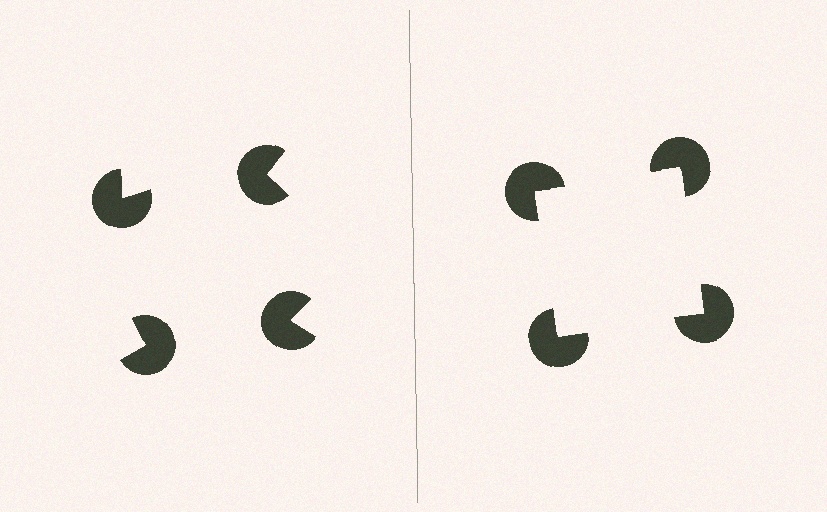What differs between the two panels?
The pac-man discs are positioned identically on both sides; only the wedge orientations differ. On the right they align to a square; on the left they are misaligned.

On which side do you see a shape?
An illusory square appears on the right side. On the left side the wedge cuts are rotated, so no coherent shape forms.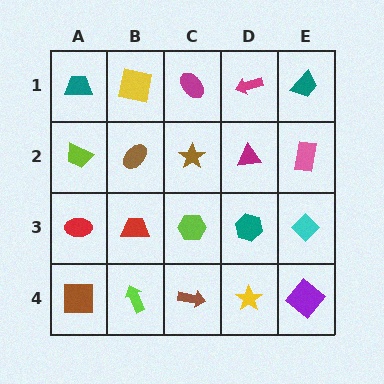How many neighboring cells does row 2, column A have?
3.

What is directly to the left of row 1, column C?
A yellow square.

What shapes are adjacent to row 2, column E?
A teal trapezoid (row 1, column E), a cyan diamond (row 3, column E), a magenta triangle (row 2, column D).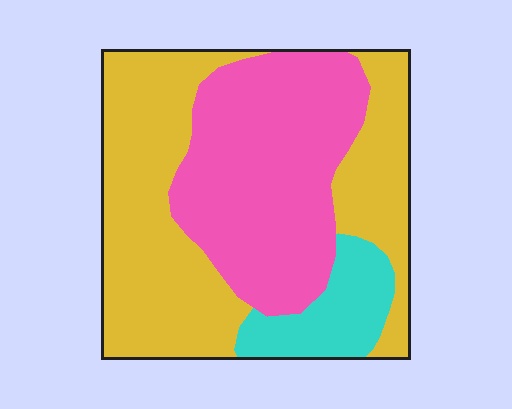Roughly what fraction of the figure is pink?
Pink covers roughly 40% of the figure.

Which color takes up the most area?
Yellow, at roughly 50%.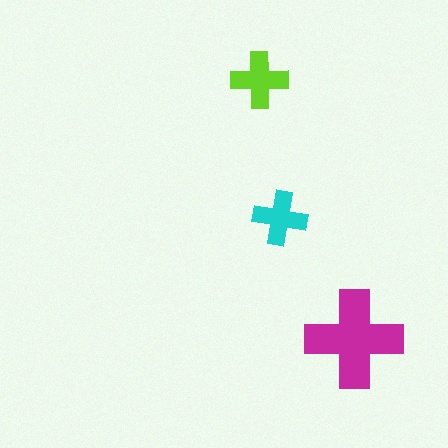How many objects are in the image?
There are 3 objects in the image.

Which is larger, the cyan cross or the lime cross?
The lime one.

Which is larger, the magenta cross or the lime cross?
The magenta one.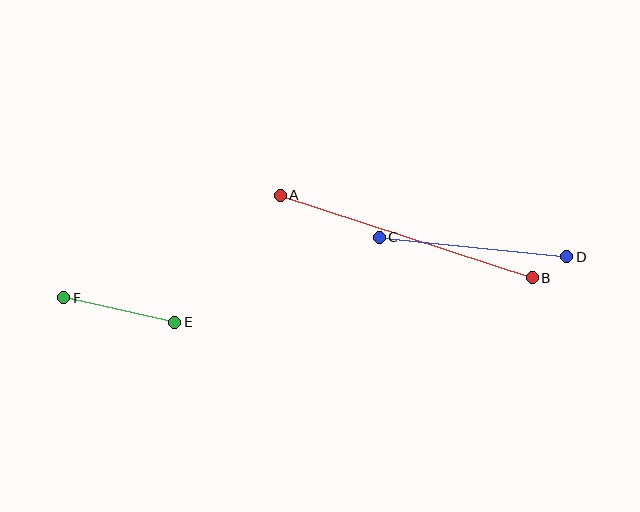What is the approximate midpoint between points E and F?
The midpoint is at approximately (119, 310) pixels.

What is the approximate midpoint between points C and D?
The midpoint is at approximately (473, 247) pixels.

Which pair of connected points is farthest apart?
Points A and B are farthest apart.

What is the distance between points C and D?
The distance is approximately 189 pixels.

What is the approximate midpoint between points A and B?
The midpoint is at approximately (406, 237) pixels.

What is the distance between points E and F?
The distance is approximately 114 pixels.